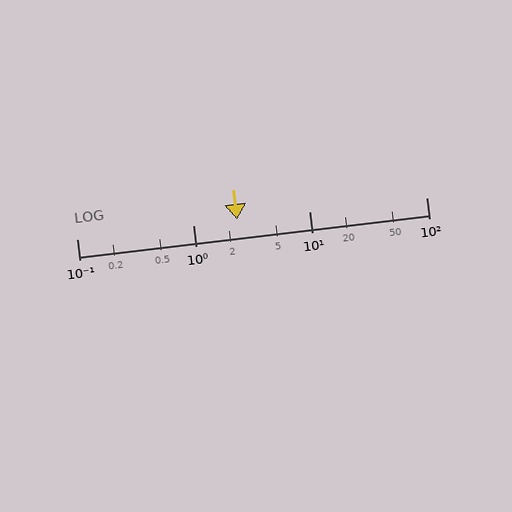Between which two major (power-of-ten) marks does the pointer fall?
The pointer is between 1 and 10.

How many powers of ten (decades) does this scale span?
The scale spans 3 decades, from 0.1 to 100.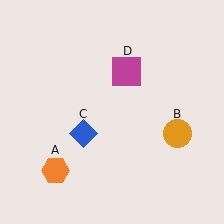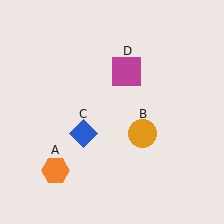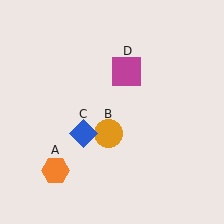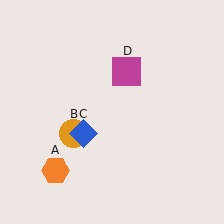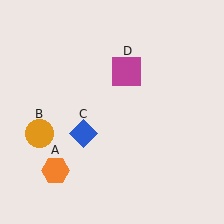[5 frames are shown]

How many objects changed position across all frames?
1 object changed position: orange circle (object B).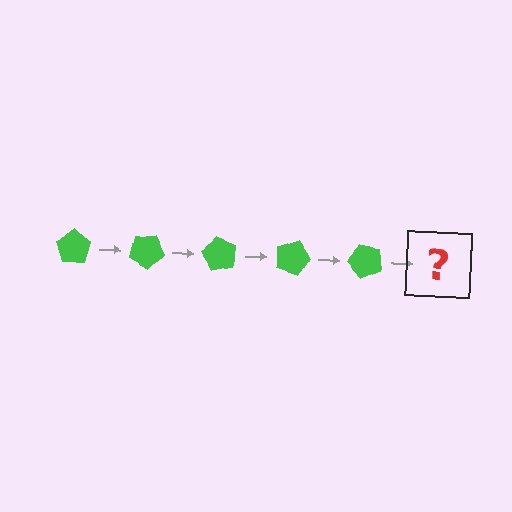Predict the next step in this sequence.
The next step is a green pentagon rotated 150 degrees.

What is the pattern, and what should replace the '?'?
The pattern is that the pentagon rotates 30 degrees each step. The '?' should be a green pentagon rotated 150 degrees.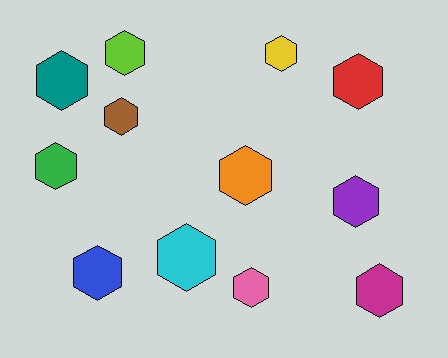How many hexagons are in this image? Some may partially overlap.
There are 12 hexagons.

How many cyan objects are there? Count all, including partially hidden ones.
There is 1 cyan object.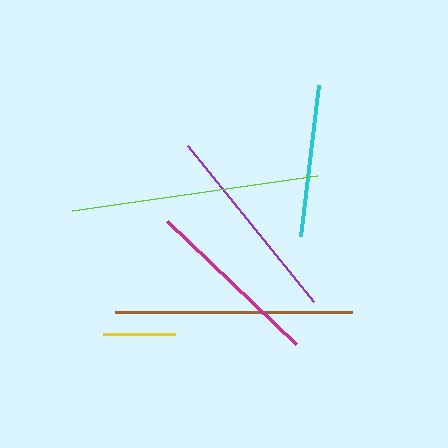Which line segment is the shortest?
The yellow line is the shortest at approximately 72 pixels.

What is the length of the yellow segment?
The yellow segment is approximately 72 pixels long.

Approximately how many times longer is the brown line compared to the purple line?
The brown line is approximately 1.2 times the length of the purple line.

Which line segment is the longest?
The lime line is the longest at approximately 248 pixels.